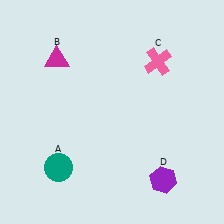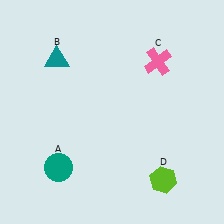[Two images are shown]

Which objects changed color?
B changed from magenta to teal. D changed from purple to lime.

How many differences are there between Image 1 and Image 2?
There are 2 differences between the two images.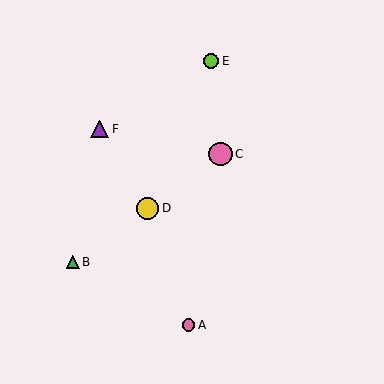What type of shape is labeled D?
Shape D is a yellow circle.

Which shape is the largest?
The pink circle (labeled C) is the largest.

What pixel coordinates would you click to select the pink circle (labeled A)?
Click at (189, 325) to select the pink circle A.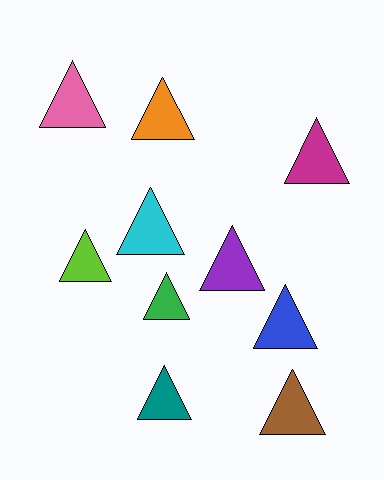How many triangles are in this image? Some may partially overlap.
There are 10 triangles.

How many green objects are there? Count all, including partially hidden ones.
There is 1 green object.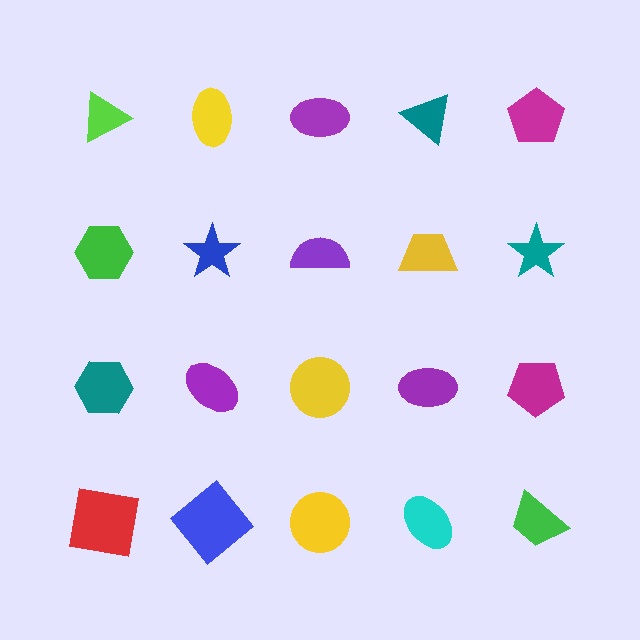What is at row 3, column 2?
A purple ellipse.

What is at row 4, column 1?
A red square.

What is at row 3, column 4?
A purple ellipse.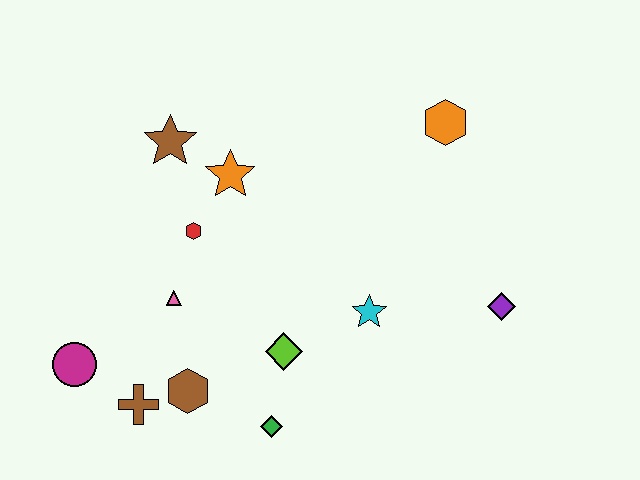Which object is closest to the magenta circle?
The brown cross is closest to the magenta circle.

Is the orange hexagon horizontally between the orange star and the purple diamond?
Yes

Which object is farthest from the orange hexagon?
The magenta circle is farthest from the orange hexagon.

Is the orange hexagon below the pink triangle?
No